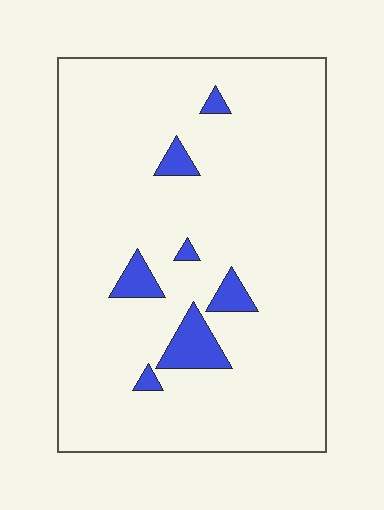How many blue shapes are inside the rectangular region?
7.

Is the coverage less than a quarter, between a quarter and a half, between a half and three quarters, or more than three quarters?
Less than a quarter.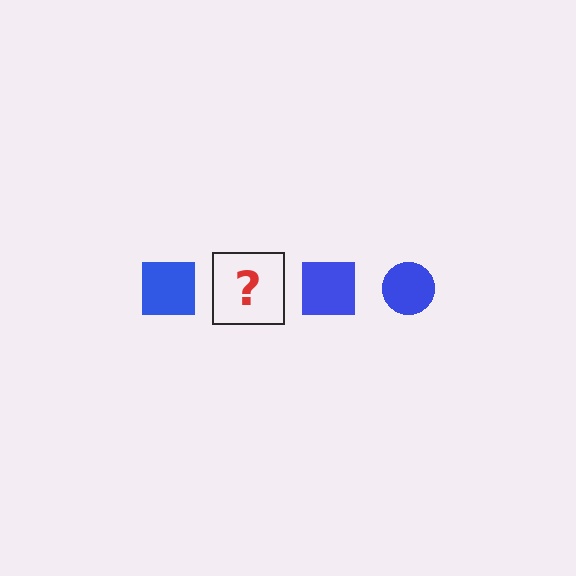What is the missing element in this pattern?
The missing element is a blue circle.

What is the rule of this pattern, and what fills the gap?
The rule is that the pattern cycles through square, circle shapes in blue. The gap should be filled with a blue circle.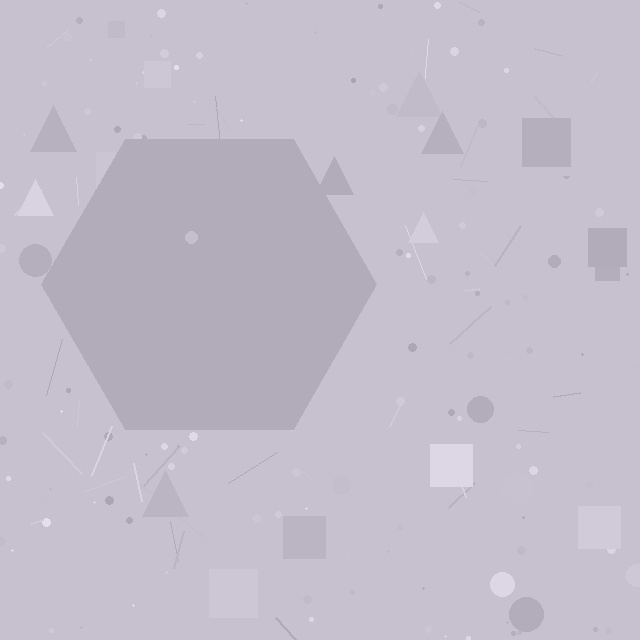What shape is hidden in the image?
A hexagon is hidden in the image.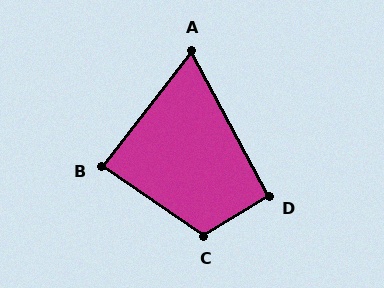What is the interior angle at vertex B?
Approximately 86 degrees (approximately right).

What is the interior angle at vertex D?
Approximately 94 degrees (approximately right).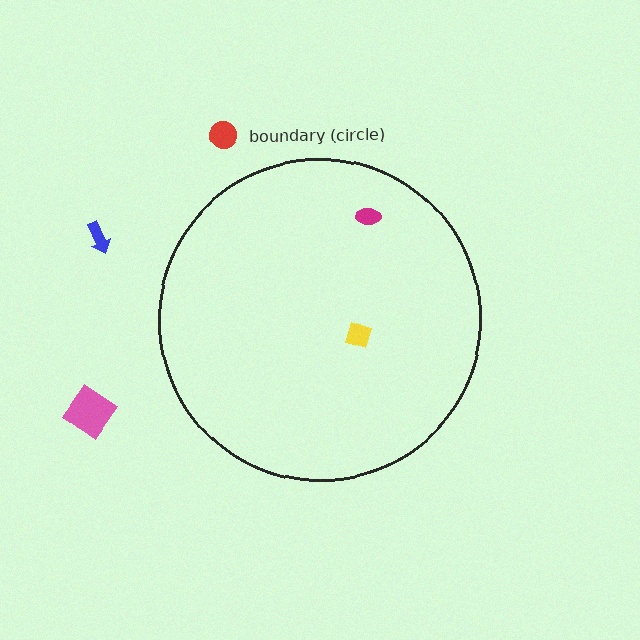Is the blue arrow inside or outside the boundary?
Outside.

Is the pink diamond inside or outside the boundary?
Outside.